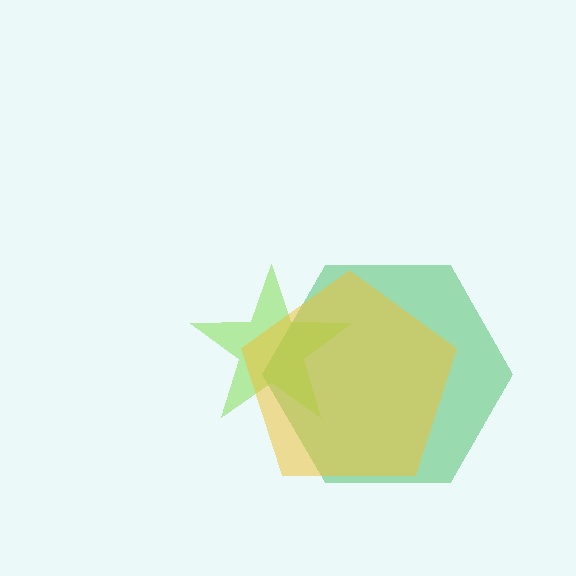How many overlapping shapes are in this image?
There are 3 overlapping shapes in the image.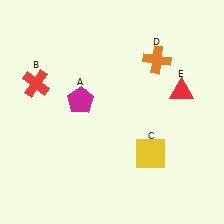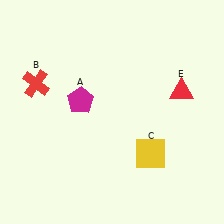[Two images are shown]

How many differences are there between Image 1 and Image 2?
There is 1 difference between the two images.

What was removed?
The orange cross (D) was removed in Image 2.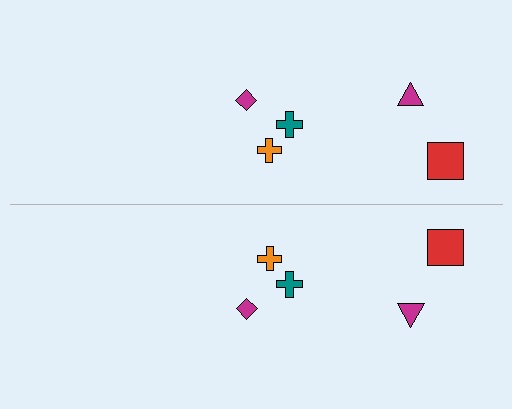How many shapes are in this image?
There are 10 shapes in this image.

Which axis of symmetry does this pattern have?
The pattern has a horizontal axis of symmetry running through the center of the image.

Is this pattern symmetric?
Yes, this pattern has bilateral (reflection) symmetry.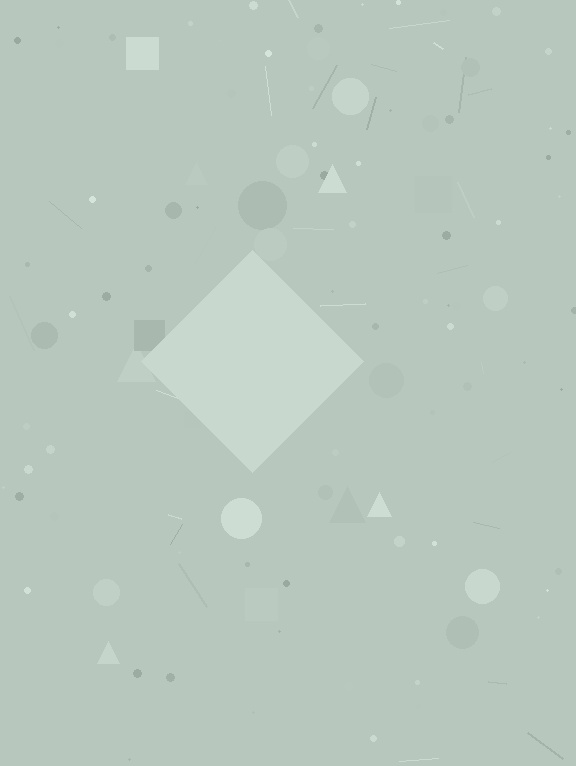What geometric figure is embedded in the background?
A diamond is embedded in the background.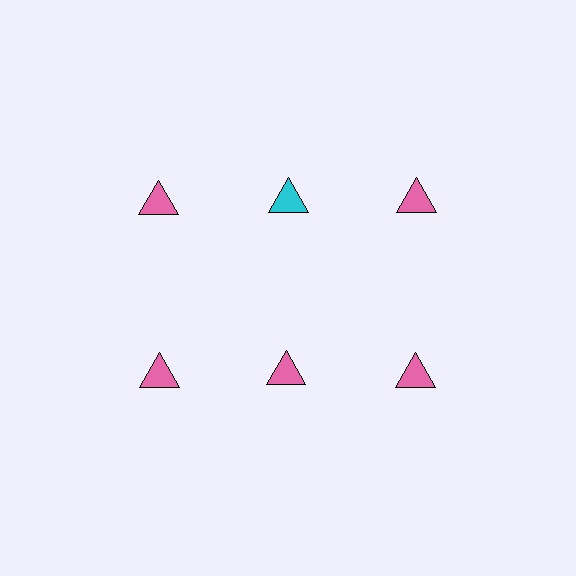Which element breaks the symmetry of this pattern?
The cyan triangle in the top row, second from left column breaks the symmetry. All other shapes are pink triangles.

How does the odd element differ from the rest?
It has a different color: cyan instead of pink.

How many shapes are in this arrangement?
There are 6 shapes arranged in a grid pattern.